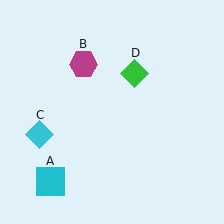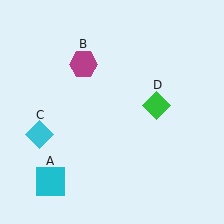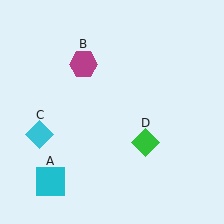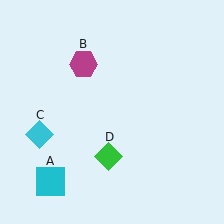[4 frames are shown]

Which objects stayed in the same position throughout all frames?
Cyan square (object A) and magenta hexagon (object B) and cyan diamond (object C) remained stationary.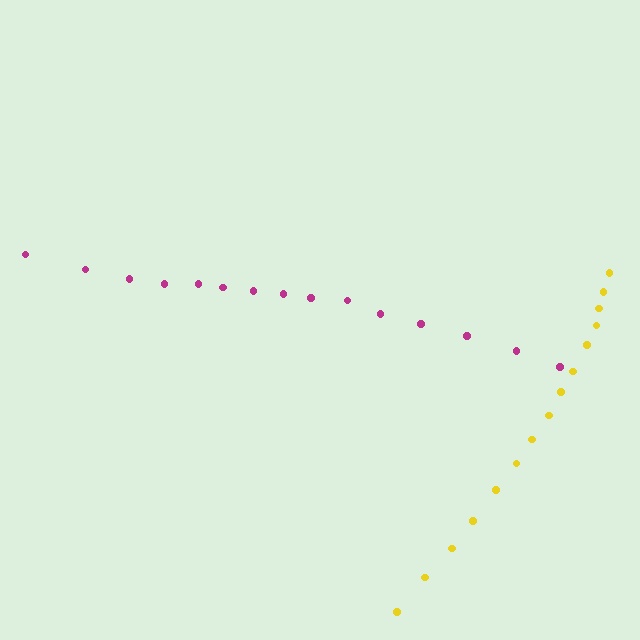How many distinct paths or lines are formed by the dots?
There are 2 distinct paths.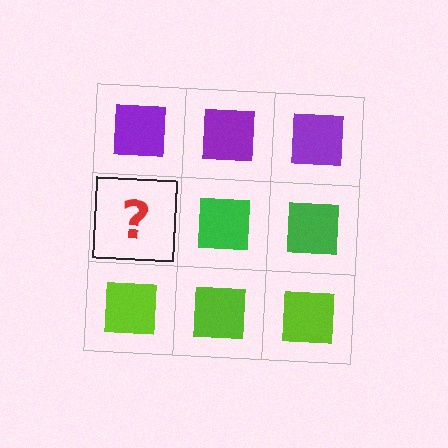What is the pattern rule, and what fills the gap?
The rule is that each row has a consistent color. The gap should be filled with a green square.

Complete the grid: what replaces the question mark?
The question mark should be replaced with a green square.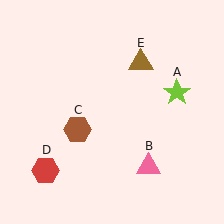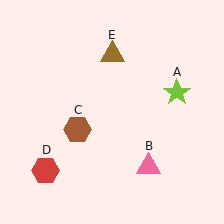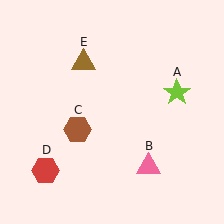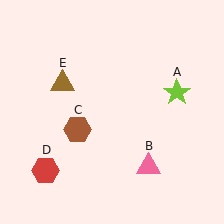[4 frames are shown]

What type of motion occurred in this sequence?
The brown triangle (object E) rotated counterclockwise around the center of the scene.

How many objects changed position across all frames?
1 object changed position: brown triangle (object E).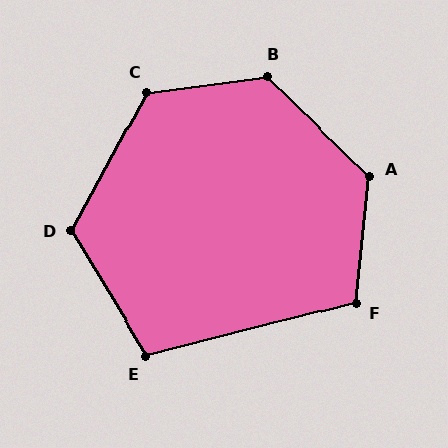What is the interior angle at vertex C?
Approximately 126 degrees (obtuse).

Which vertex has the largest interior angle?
B, at approximately 129 degrees.